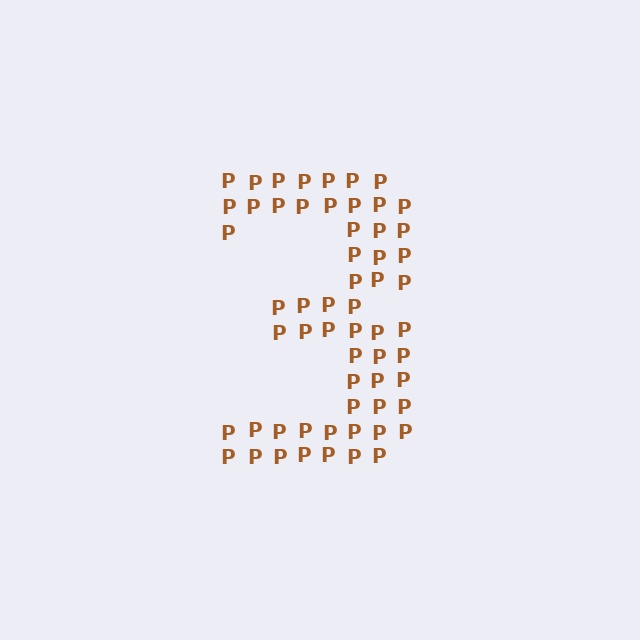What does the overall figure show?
The overall figure shows the digit 3.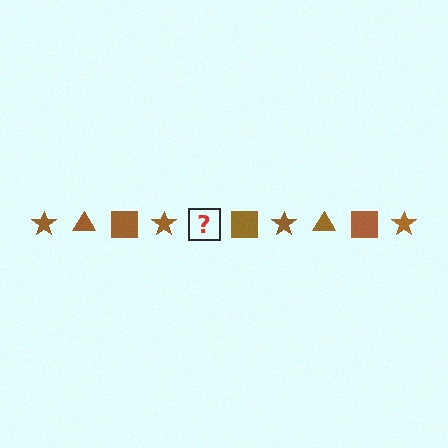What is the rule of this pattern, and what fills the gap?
The rule is that the pattern cycles through star, triangle, square shapes in brown. The gap should be filled with a brown triangle.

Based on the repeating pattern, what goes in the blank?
The blank should be a brown triangle.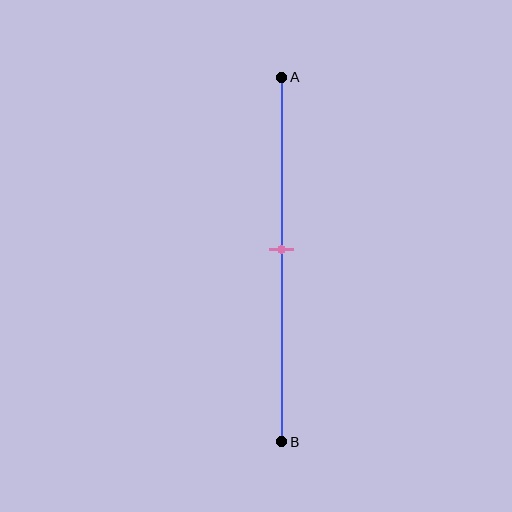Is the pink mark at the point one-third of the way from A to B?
No, the mark is at about 45% from A, not at the 33% one-third point.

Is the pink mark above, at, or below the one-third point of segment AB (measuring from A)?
The pink mark is below the one-third point of segment AB.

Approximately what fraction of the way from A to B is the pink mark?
The pink mark is approximately 45% of the way from A to B.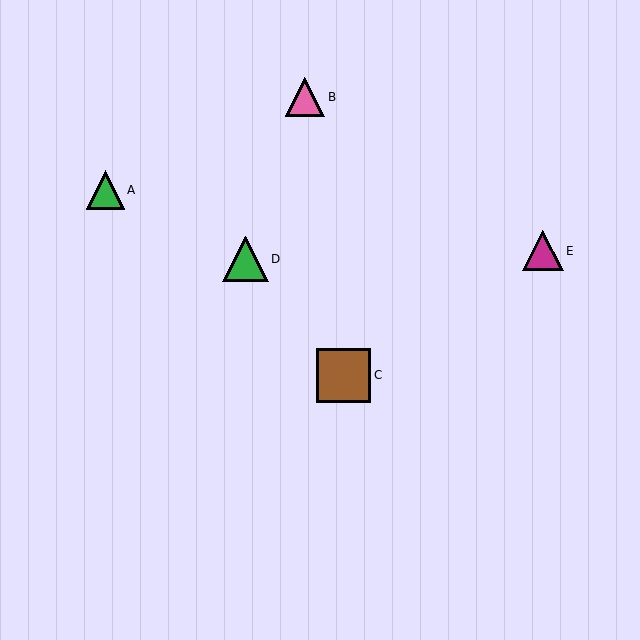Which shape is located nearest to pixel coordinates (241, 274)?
The green triangle (labeled D) at (245, 259) is nearest to that location.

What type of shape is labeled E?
Shape E is a magenta triangle.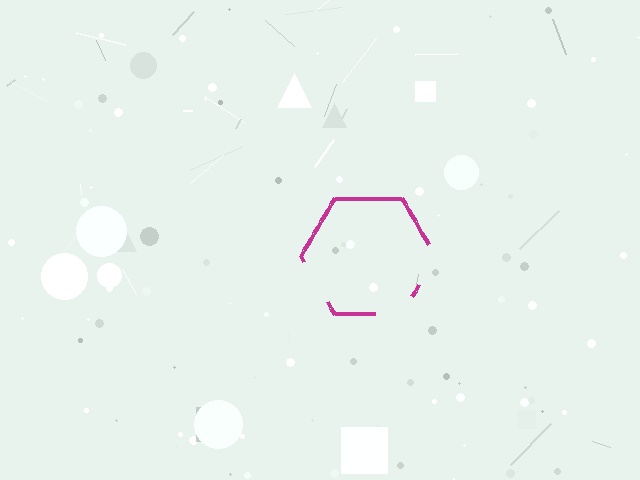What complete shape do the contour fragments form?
The contour fragments form a hexagon.